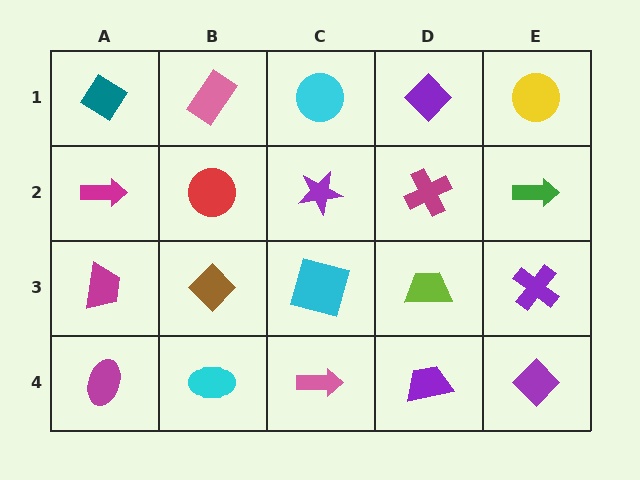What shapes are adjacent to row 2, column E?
A yellow circle (row 1, column E), a purple cross (row 3, column E), a magenta cross (row 2, column D).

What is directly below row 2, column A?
A magenta trapezoid.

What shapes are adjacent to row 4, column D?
A lime trapezoid (row 3, column D), a pink arrow (row 4, column C), a purple diamond (row 4, column E).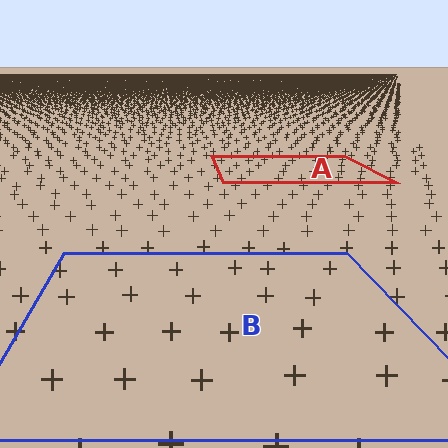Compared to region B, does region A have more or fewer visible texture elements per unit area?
Region A has more texture elements per unit area — they are packed more densely because it is farther away.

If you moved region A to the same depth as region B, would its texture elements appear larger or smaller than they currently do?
They would appear larger. At a closer depth, the same texture elements are projected at a bigger on-screen size.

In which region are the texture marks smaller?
The texture marks are smaller in region A, because it is farther away.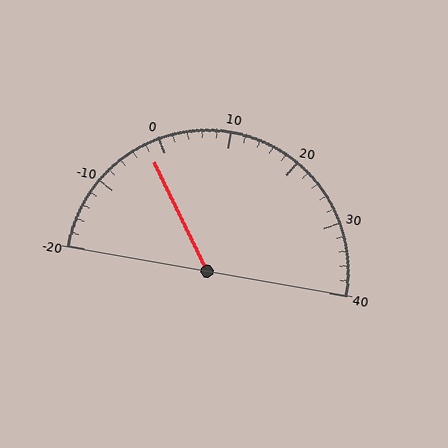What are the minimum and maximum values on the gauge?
The gauge ranges from -20 to 40.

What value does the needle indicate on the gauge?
The needle indicates approximately -2.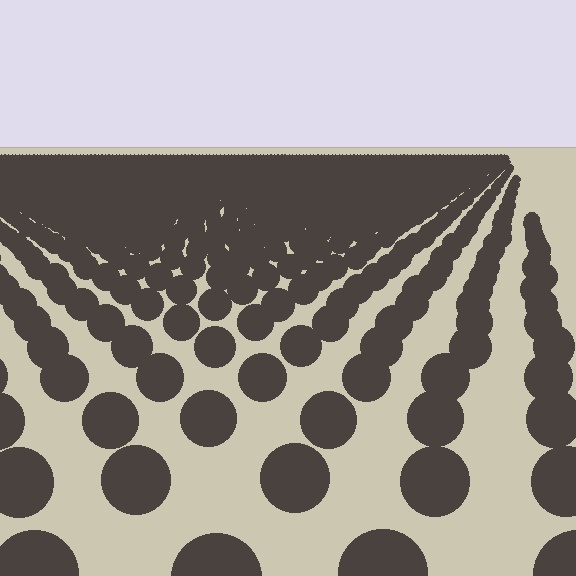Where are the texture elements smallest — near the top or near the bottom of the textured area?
Near the top.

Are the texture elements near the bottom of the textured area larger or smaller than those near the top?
Larger. Near the bottom, elements are closer to the viewer and appear at a bigger on-screen size.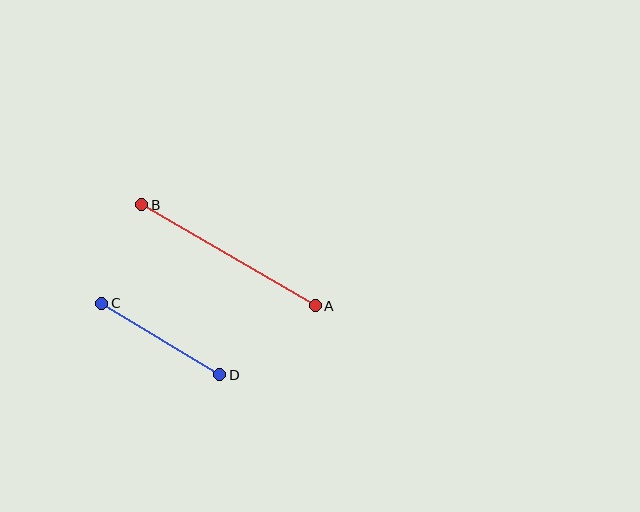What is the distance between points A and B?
The distance is approximately 201 pixels.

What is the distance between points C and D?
The distance is approximately 138 pixels.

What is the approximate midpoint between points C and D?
The midpoint is at approximately (161, 339) pixels.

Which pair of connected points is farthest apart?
Points A and B are farthest apart.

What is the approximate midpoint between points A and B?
The midpoint is at approximately (229, 255) pixels.